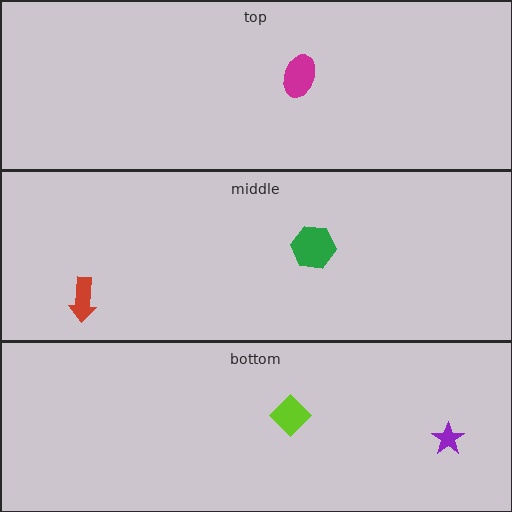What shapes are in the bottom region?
The lime diamond, the purple star.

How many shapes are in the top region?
1.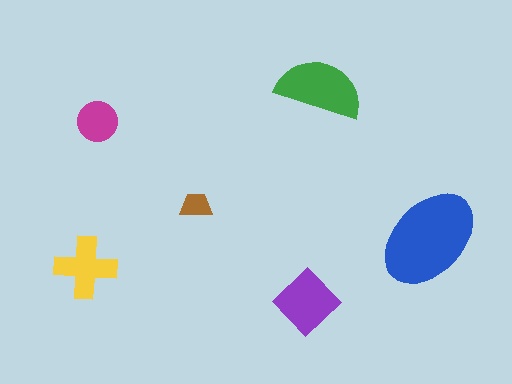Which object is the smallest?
The brown trapezoid.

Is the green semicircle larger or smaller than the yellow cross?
Larger.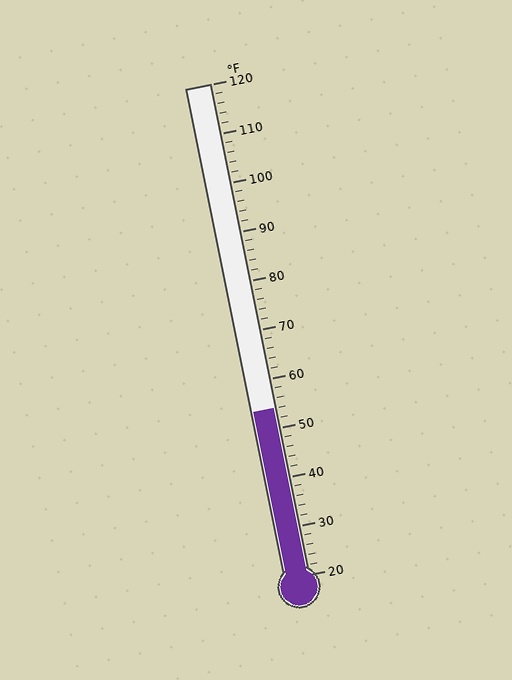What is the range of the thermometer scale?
The thermometer scale ranges from 20°F to 120°F.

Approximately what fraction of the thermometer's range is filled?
The thermometer is filled to approximately 35% of its range.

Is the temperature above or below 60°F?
The temperature is below 60°F.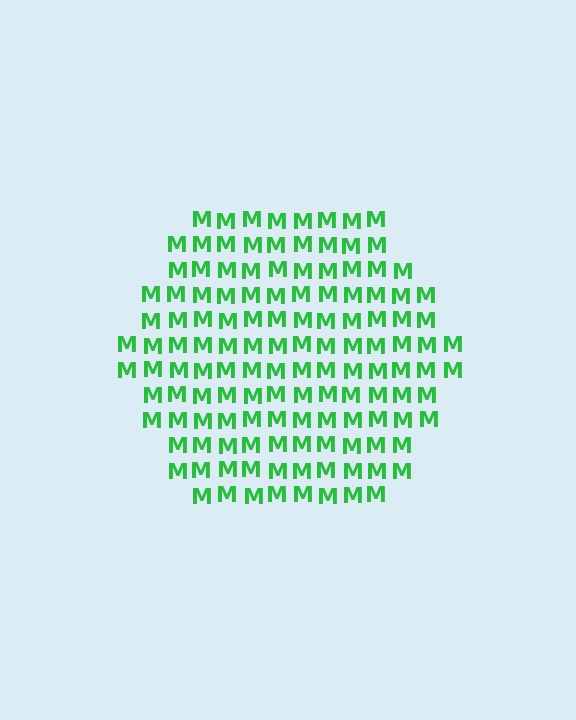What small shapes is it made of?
It is made of small letter M's.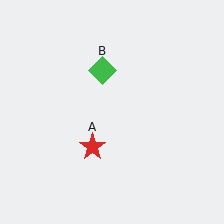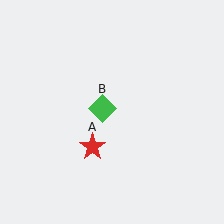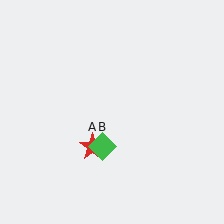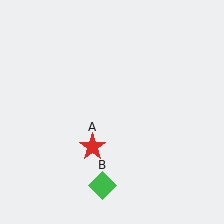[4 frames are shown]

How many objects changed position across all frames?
1 object changed position: green diamond (object B).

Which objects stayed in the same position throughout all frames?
Red star (object A) remained stationary.